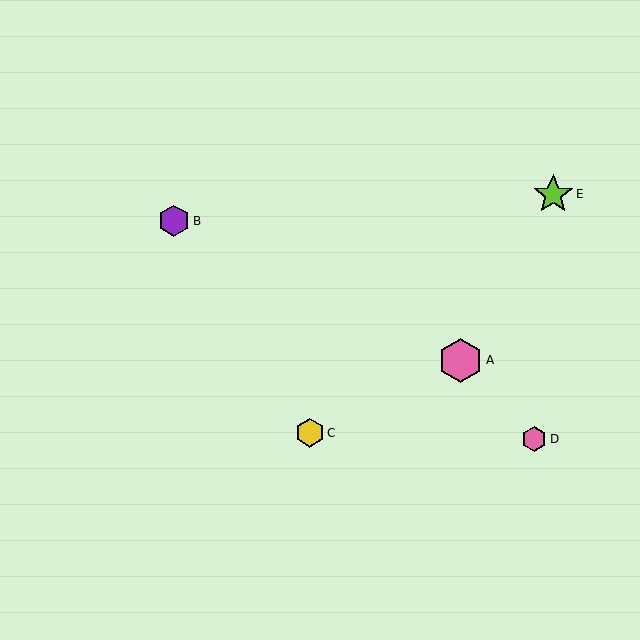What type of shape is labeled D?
Shape D is a pink hexagon.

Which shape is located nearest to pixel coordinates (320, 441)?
The yellow hexagon (labeled C) at (310, 433) is nearest to that location.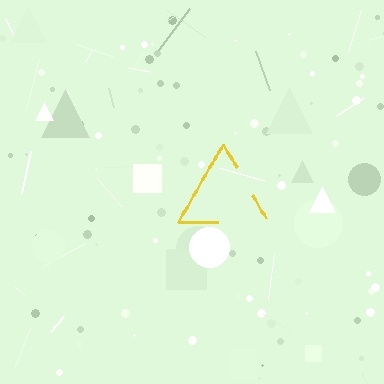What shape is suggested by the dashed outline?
The dashed outline suggests a triangle.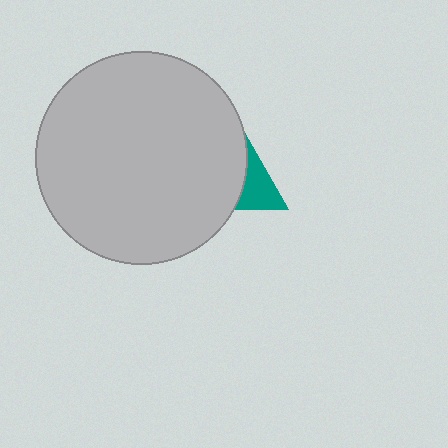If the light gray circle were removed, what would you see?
You would see the complete teal triangle.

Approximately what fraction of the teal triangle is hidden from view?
Roughly 65% of the teal triangle is hidden behind the light gray circle.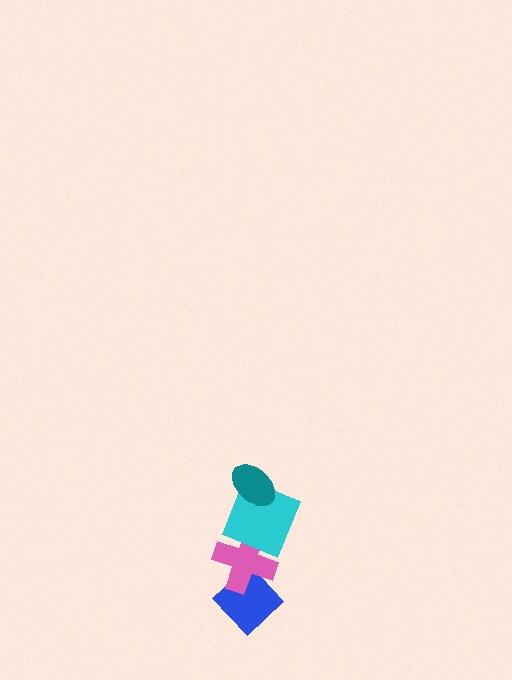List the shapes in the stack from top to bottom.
From top to bottom: the teal ellipse, the cyan square, the pink cross, the blue diamond.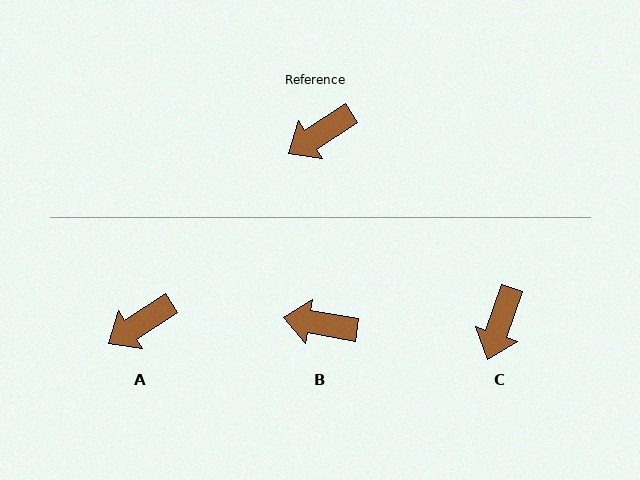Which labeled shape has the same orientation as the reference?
A.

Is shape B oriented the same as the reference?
No, it is off by about 43 degrees.